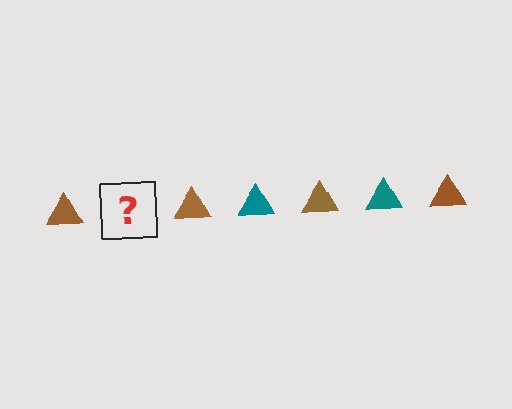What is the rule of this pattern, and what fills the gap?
The rule is that the pattern cycles through brown, teal triangles. The gap should be filled with a teal triangle.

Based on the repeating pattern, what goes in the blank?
The blank should be a teal triangle.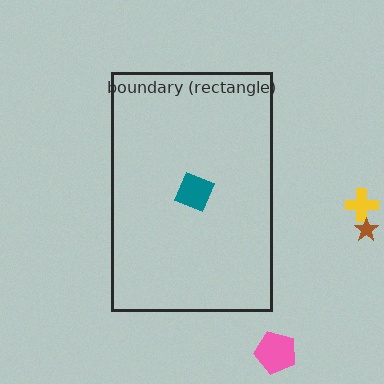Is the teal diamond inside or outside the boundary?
Inside.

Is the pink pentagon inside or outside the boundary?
Outside.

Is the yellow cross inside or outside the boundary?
Outside.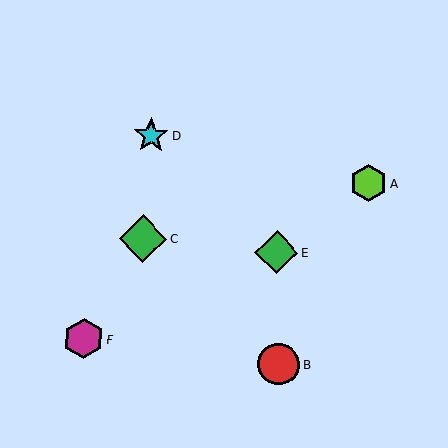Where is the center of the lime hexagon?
The center of the lime hexagon is at (369, 183).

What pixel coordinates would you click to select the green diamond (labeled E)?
Click at (277, 252) to select the green diamond E.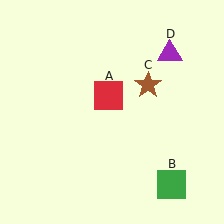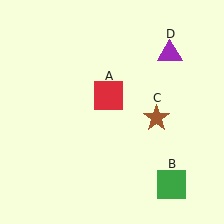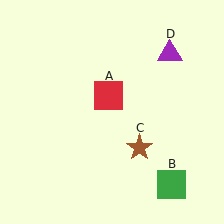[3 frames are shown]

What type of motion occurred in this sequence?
The brown star (object C) rotated clockwise around the center of the scene.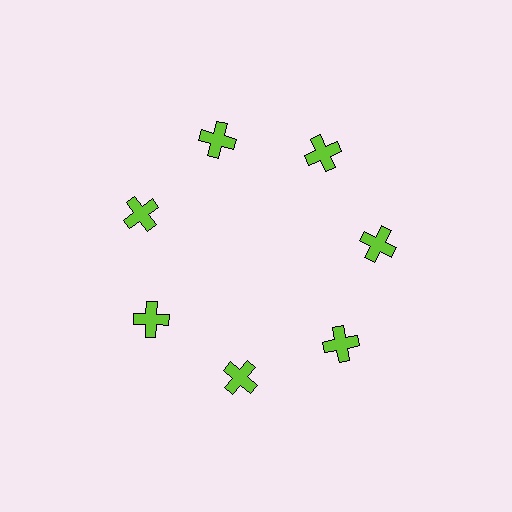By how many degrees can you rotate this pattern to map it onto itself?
The pattern maps onto itself every 51 degrees of rotation.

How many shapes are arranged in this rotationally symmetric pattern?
There are 7 shapes, arranged in 7 groups of 1.